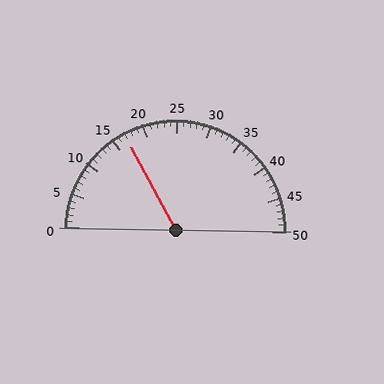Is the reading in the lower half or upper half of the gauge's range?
The reading is in the lower half of the range (0 to 50).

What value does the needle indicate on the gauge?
The needle indicates approximately 17.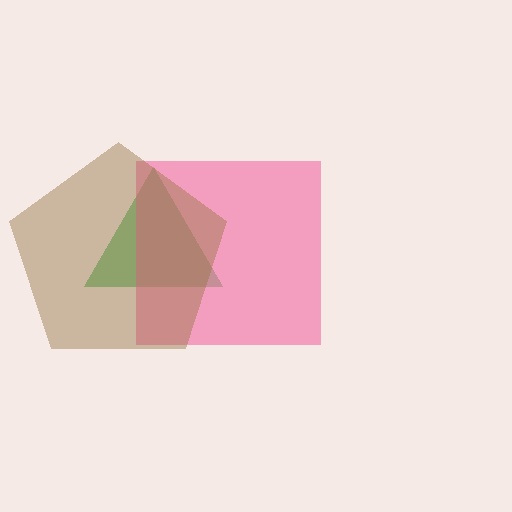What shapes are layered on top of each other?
The layered shapes are: a green triangle, a pink square, a brown pentagon.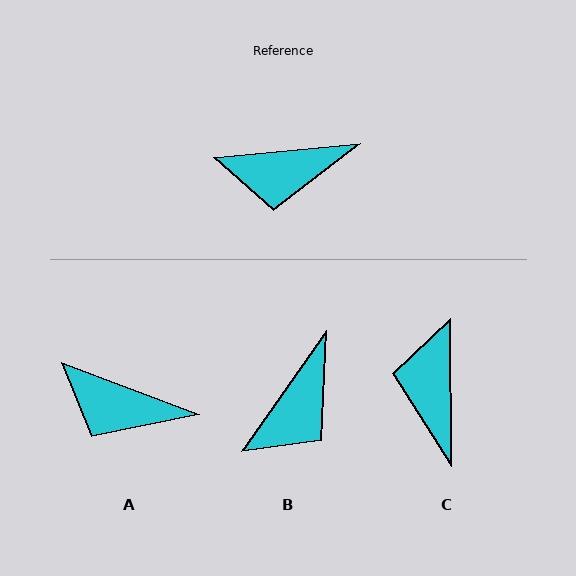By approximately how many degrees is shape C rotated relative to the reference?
Approximately 95 degrees clockwise.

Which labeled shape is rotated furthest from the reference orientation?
C, about 95 degrees away.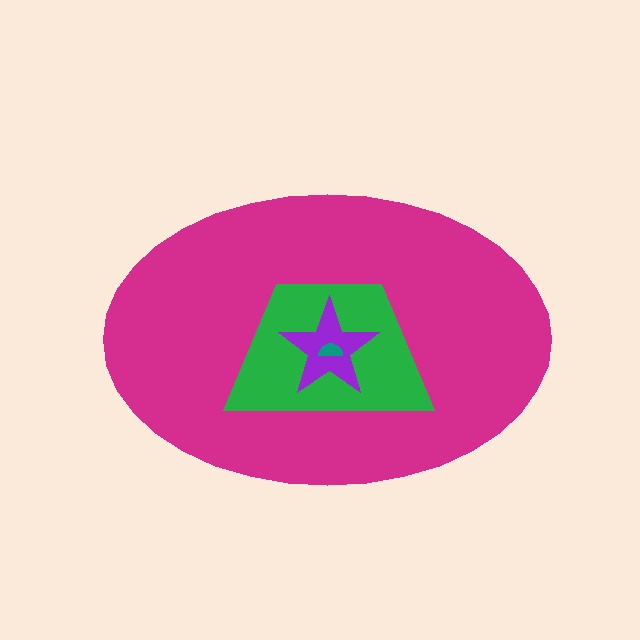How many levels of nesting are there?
4.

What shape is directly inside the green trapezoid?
The purple star.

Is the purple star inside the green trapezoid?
Yes.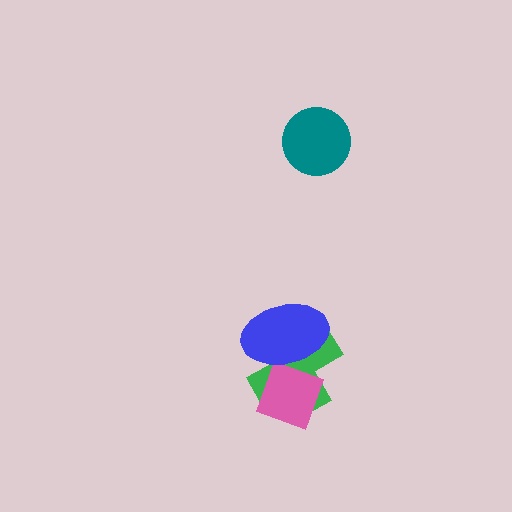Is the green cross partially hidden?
Yes, it is partially covered by another shape.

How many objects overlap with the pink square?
2 objects overlap with the pink square.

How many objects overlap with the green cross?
2 objects overlap with the green cross.